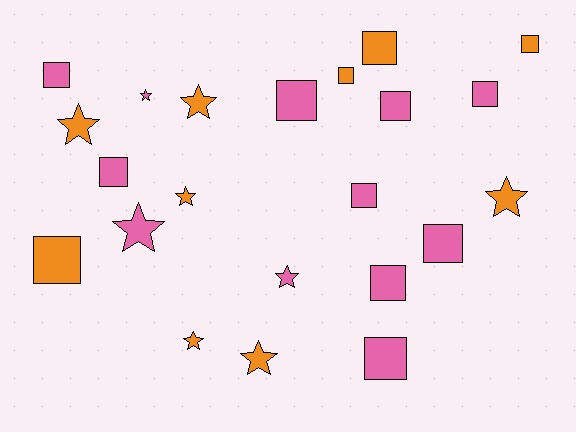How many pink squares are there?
There are 9 pink squares.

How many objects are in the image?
There are 22 objects.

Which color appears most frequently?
Pink, with 12 objects.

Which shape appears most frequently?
Square, with 13 objects.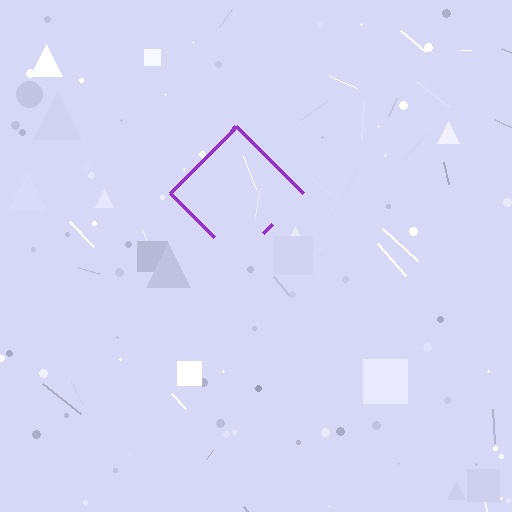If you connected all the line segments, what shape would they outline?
They would outline a diamond.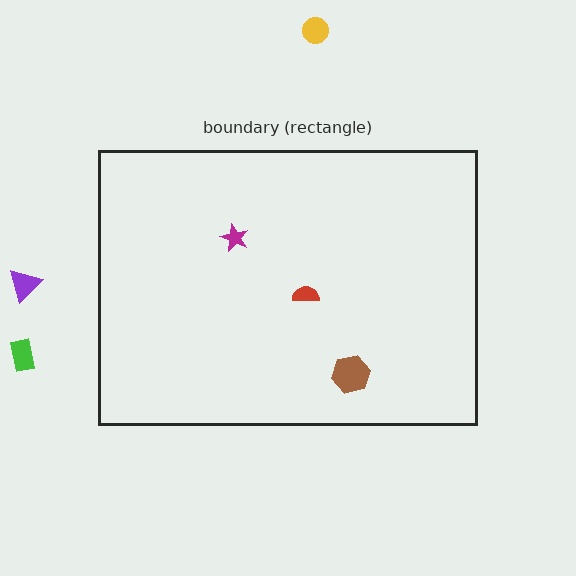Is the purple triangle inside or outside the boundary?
Outside.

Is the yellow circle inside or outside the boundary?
Outside.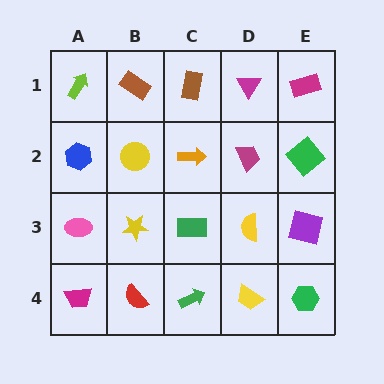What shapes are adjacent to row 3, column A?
A blue hexagon (row 2, column A), a magenta trapezoid (row 4, column A), a yellow star (row 3, column B).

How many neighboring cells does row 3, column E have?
3.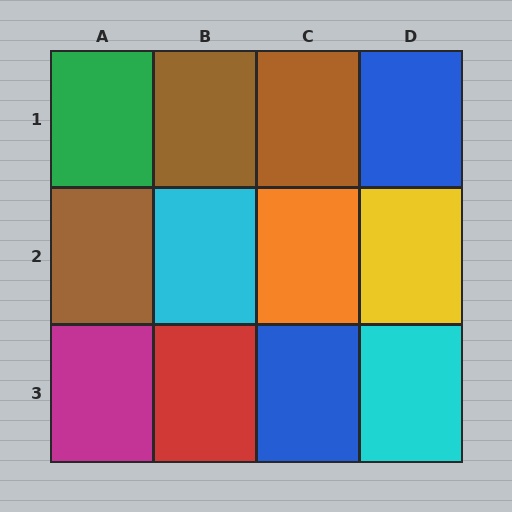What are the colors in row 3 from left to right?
Magenta, red, blue, cyan.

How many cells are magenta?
1 cell is magenta.